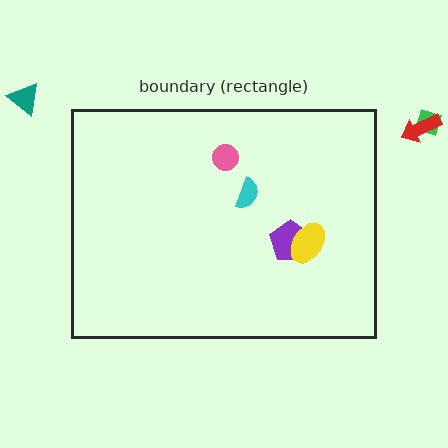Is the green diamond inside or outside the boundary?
Outside.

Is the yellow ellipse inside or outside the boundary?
Inside.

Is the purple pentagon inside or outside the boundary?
Inside.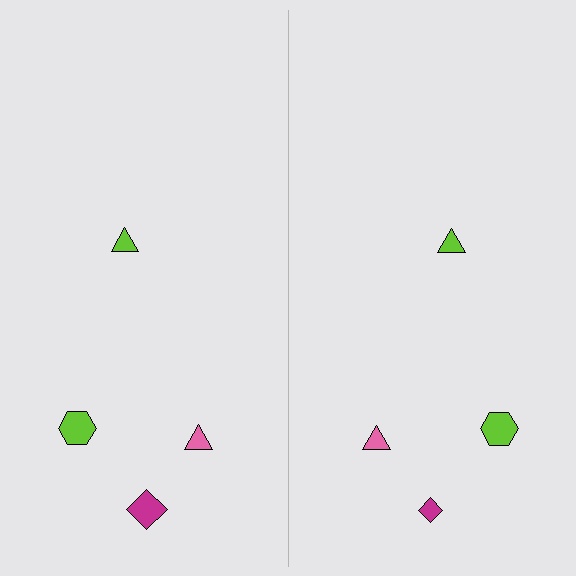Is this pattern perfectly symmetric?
No, the pattern is not perfectly symmetric. The magenta diamond on the right side has a different size than its mirror counterpart.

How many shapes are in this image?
There are 8 shapes in this image.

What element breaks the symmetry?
The magenta diamond on the right side has a different size than its mirror counterpart.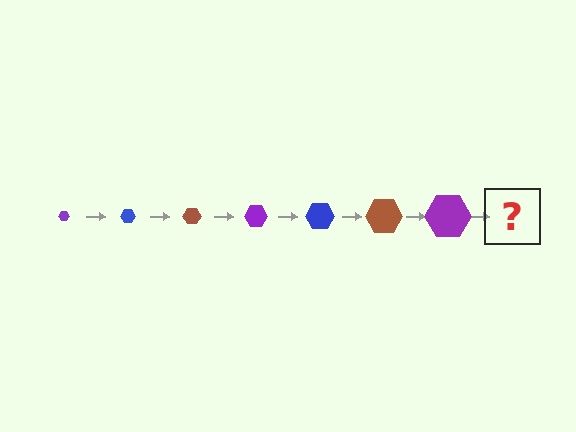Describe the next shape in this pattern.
It should be a blue hexagon, larger than the previous one.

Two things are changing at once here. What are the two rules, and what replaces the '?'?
The two rules are that the hexagon grows larger each step and the color cycles through purple, blue, and brown. The '?' should be a blue hexagon, larger than the previous one.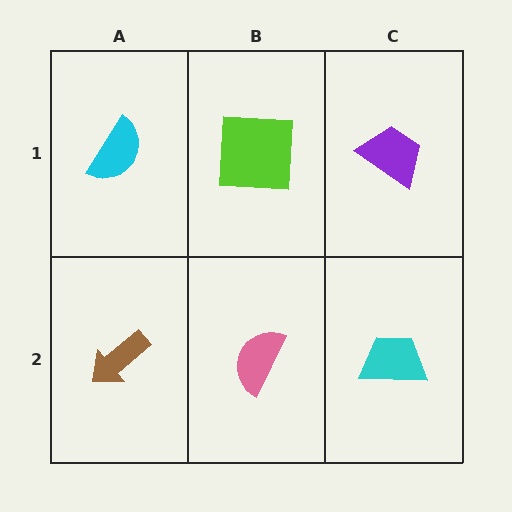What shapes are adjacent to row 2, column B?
A lime square (row 1, column B), a brown arrow (row 2, column A), a cyan trapezoid (row 2, column C).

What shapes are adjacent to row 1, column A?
A brown arrow (row 2, column A), a lime square (row 1, column B).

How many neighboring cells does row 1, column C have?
2.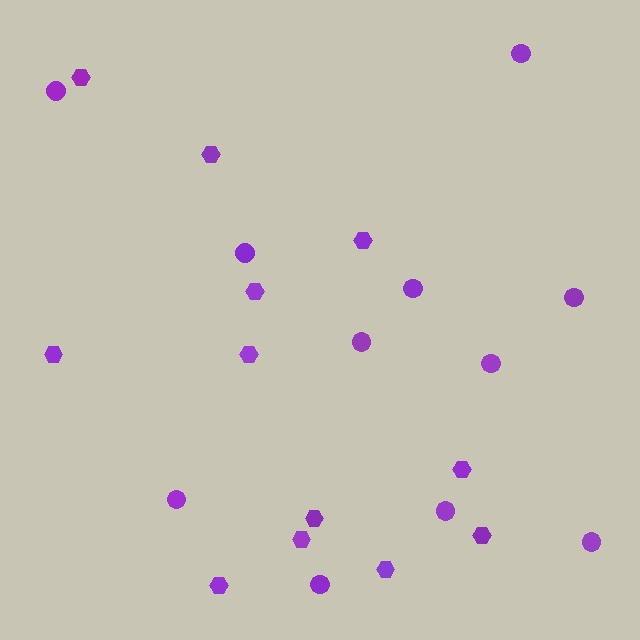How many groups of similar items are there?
There are 2 groups: one group of circles (11) and one group of hexagons (12).